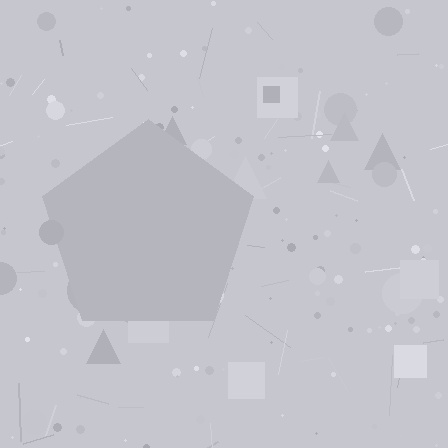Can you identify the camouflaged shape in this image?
The camouflaged shape is a pentagon.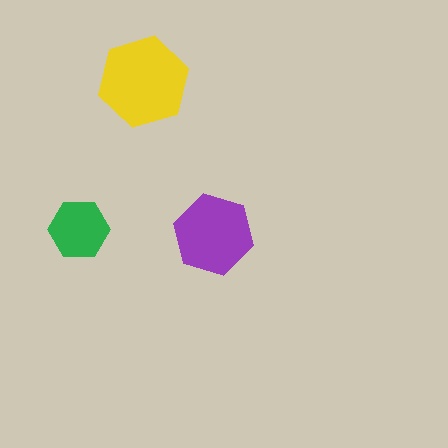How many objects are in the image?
There are 3 objects in the image.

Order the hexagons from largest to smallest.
the yellow one, the purple one, the green one.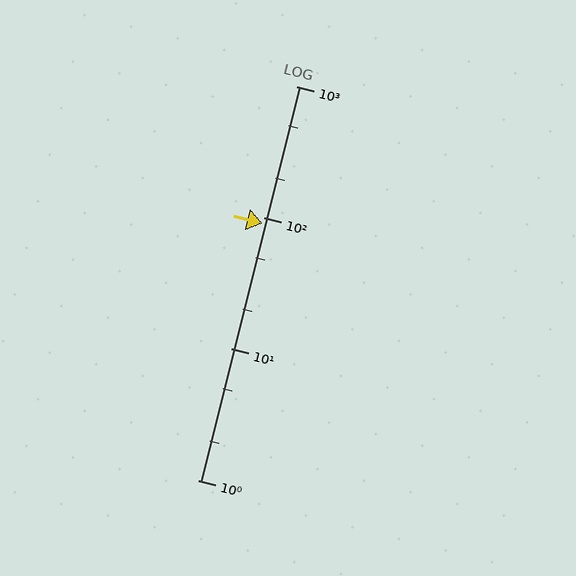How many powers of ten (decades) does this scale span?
The scale spans 3 decades, from 1 to 1000.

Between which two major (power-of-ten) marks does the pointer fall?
The pointer is between 10 and 100.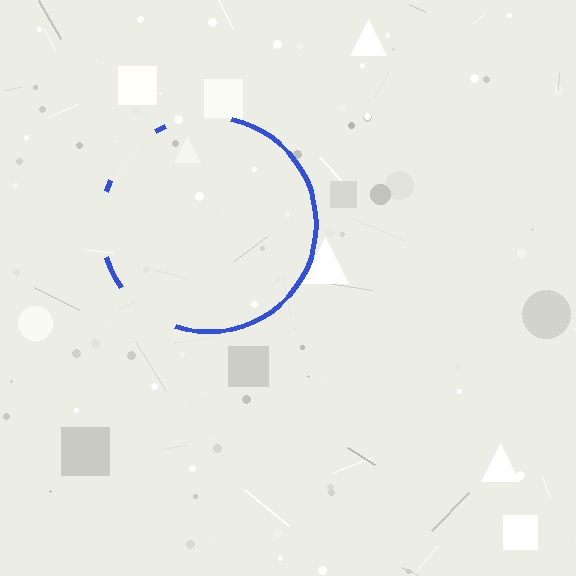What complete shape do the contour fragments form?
The contour fragments form a circle.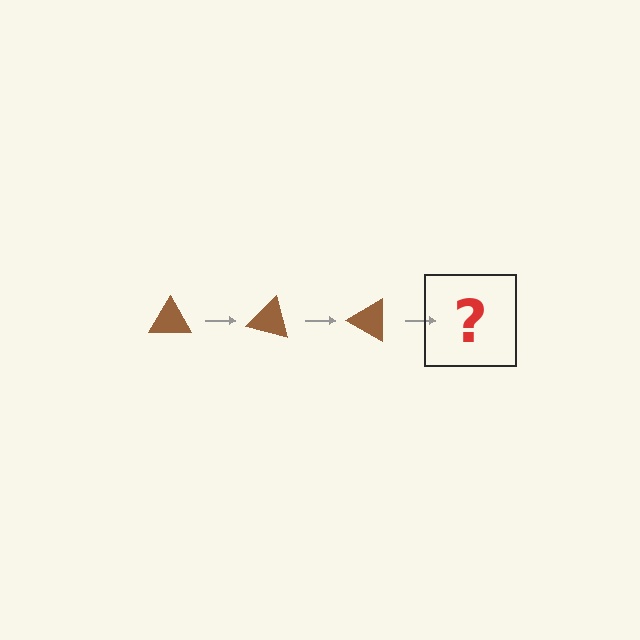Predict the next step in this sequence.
The next step is a brown triangle rotated 45 degrees.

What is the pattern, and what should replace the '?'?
The pattern is that the triangle rotates 15 degrees each step. The '?' should be a brown triangle rotated 45 degrees.